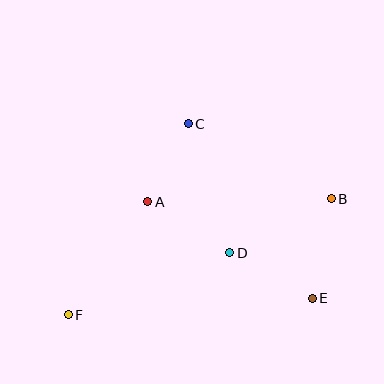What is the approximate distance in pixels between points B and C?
The distance between B and C is approximately 162 pixels.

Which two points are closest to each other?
Points A and C are closest to each other.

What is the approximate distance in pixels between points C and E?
The distance between C and E is approximately 214 pixels.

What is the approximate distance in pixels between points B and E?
The distance between B and E is approximately 101 pixels.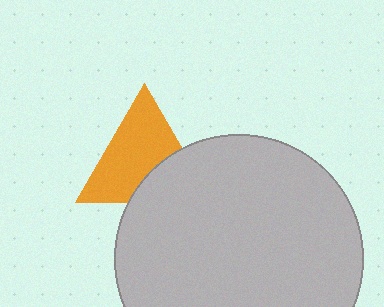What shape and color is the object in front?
The object in front is a light gray circle.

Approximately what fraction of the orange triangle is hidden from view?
Roughly 33% of the orange triangle is hidden behind the light gray circle.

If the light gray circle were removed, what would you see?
You would see the complete orange triangle.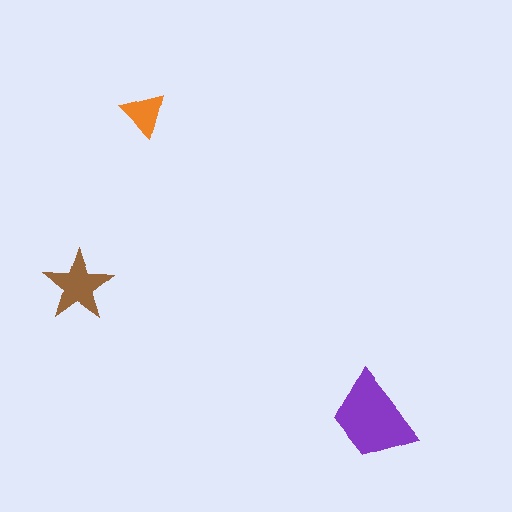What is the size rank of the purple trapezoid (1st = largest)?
1st.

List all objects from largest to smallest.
The purple trapezoid, the brown star, the orange triangle.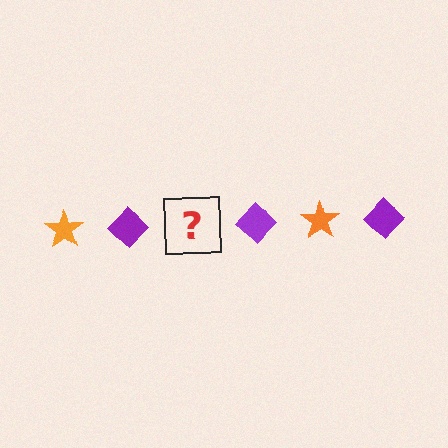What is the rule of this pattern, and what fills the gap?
The rule is that the pattern alternates between orange star and purple diamond. The gap should be filled with an orange star.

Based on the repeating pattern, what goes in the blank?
The blank should be an orange star.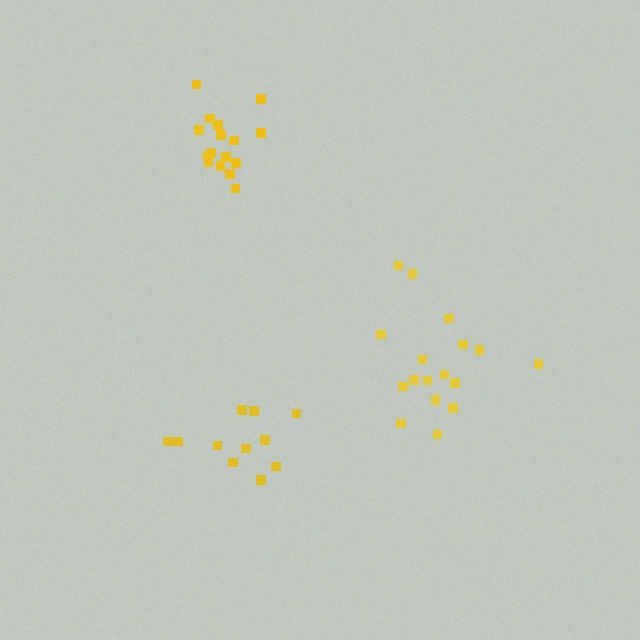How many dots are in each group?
Group 1: 17 dots, Group 2: 11 dots, Group 3: 16 dots (44 total).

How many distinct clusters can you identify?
There are 3 distinct clusters.